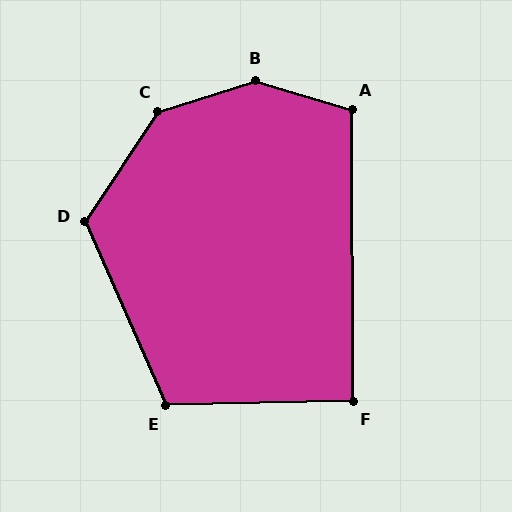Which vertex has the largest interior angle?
B, at approximately 146 degrees.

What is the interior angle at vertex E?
Approximately 112 degrees (obtuse).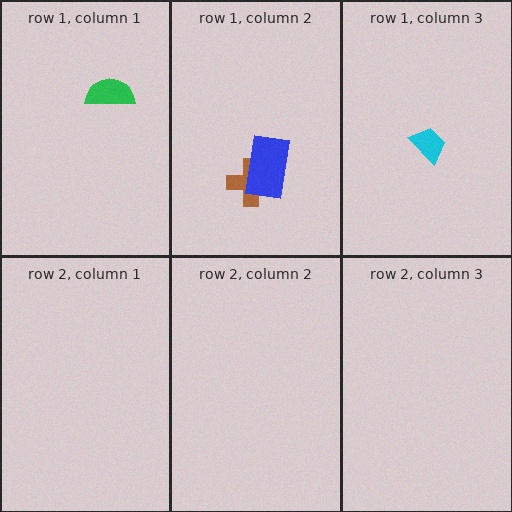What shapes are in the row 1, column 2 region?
The brown cross, the blue rectangle.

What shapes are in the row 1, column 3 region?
The cyan trapezoid.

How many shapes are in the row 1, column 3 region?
1.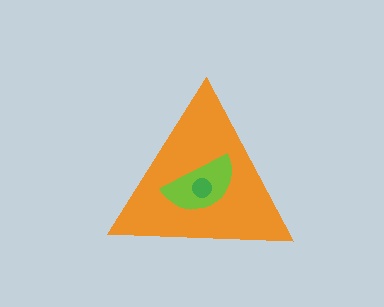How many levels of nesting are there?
3.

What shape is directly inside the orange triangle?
The lime semicircle.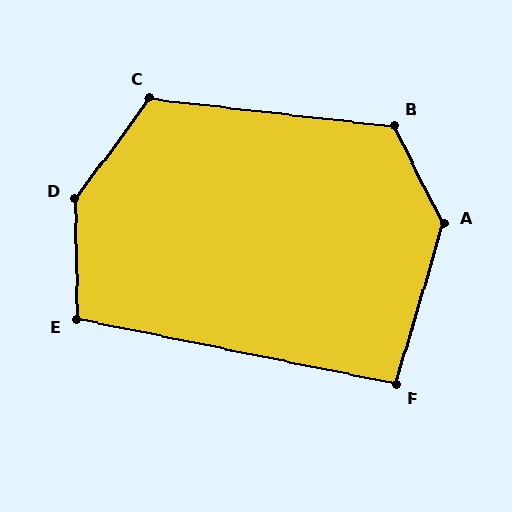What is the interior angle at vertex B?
Approximately 123 degrees (obtuse).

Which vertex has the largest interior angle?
D, at approximately 142 degrees.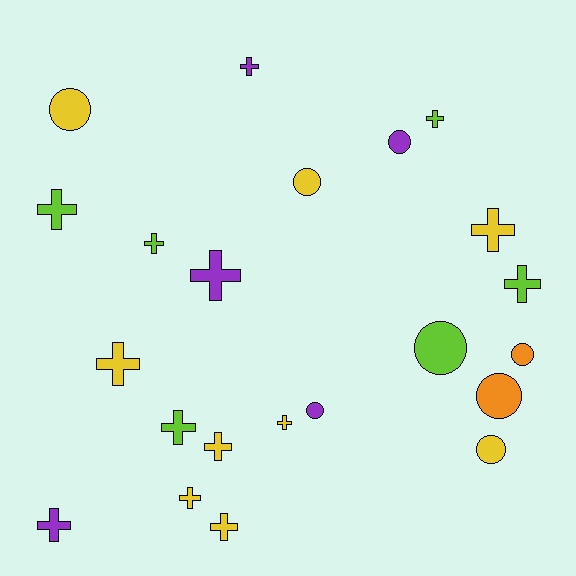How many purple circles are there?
There are 2 purple circles.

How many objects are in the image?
There are 22 objects.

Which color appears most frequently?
Yellow, with 9 objects.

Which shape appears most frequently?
Cross, with 14 objects.